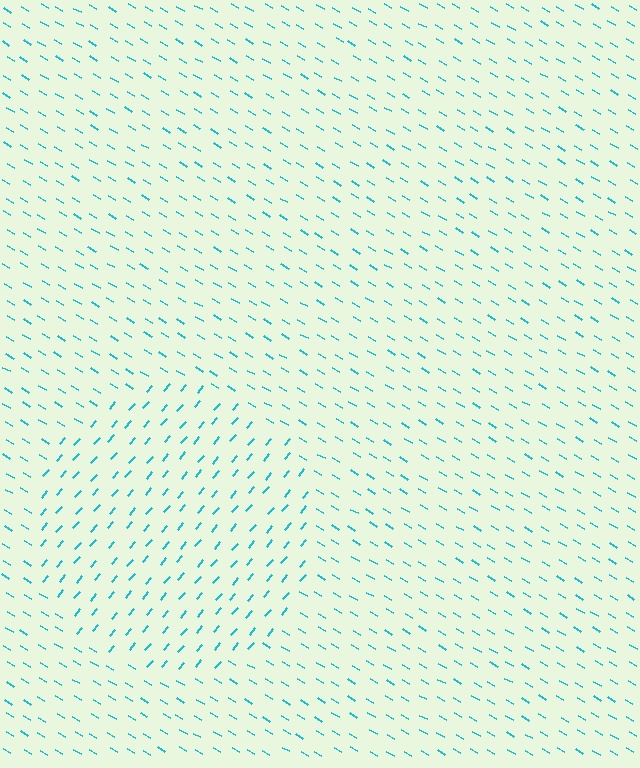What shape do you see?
I see a circle.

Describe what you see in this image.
The image is filled with small cyan line segments. A circle region in the image has lines oriented differently from the surrounding lines, creating a visible texture boundary.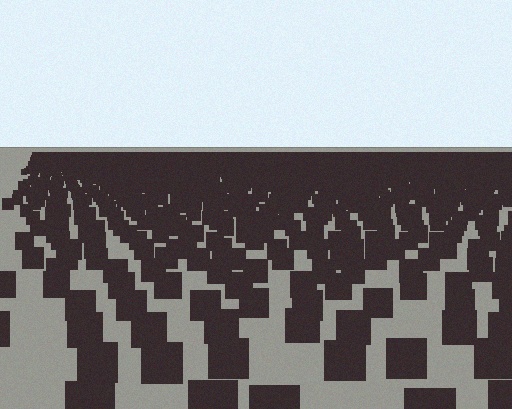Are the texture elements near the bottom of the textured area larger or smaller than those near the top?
Larger. Near the bottom, elements are closer to the viewer and appear at a bigger on-screen size.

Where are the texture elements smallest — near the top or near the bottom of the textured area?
Near the top.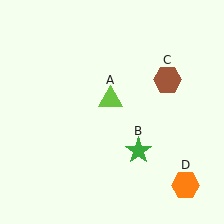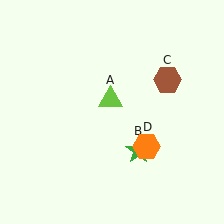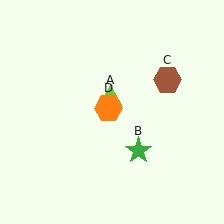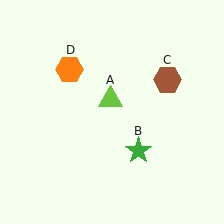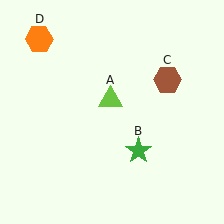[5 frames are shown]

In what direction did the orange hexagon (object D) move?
The orange hexagon (object D) moved up and to the left.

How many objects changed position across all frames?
1 object changed position: orange hexagon (object D).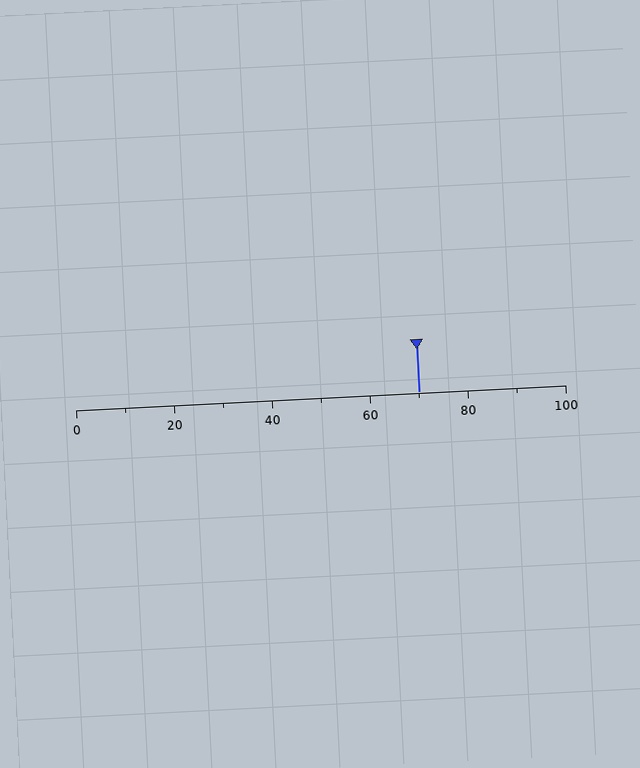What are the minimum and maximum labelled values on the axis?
The axis runs from 0 to 100.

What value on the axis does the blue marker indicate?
The marker indicates approximately 70.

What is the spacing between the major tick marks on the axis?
The major ticks are spaced 20 apart.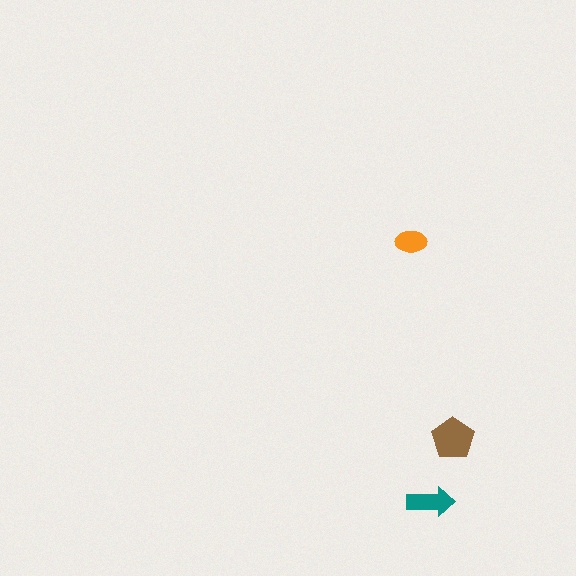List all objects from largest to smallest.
The brown pentagon, the teal arrow, the orange ellipse.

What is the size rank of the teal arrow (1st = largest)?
2nd.